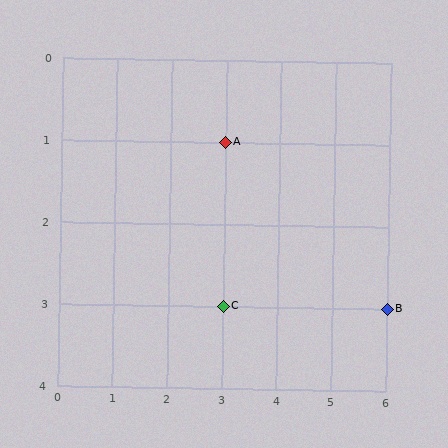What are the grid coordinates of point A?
Point A is at grid coordinates (3, 1).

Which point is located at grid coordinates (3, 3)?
Point C is at (3, 3).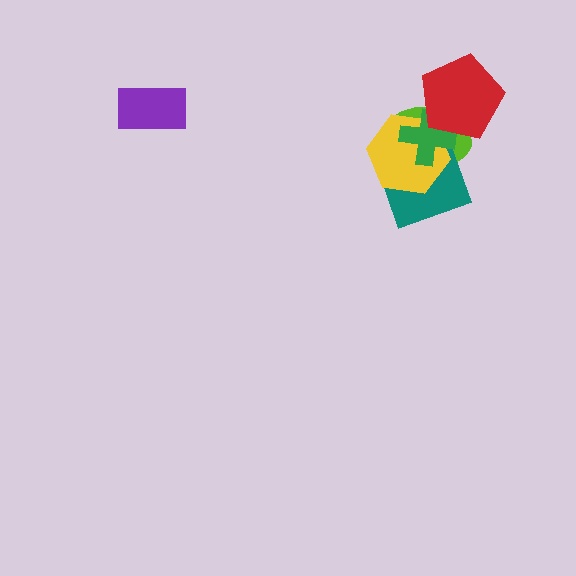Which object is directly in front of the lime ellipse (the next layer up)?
The teal square is directly in front of the lime ellipse.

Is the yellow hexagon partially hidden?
Yes, it is partially covered by another shape.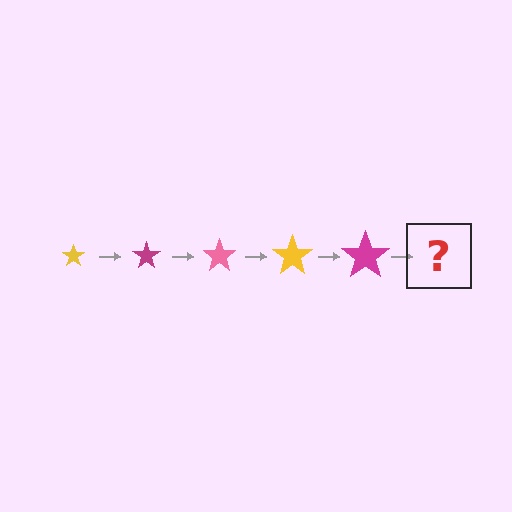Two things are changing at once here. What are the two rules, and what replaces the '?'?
The two rules are that the star grows larger each step and the color cycles through yellow, magenta, and pink. The '?' should be a pink star, larger than the previous one.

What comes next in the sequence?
The next element should be a pink star, larger than the previous one.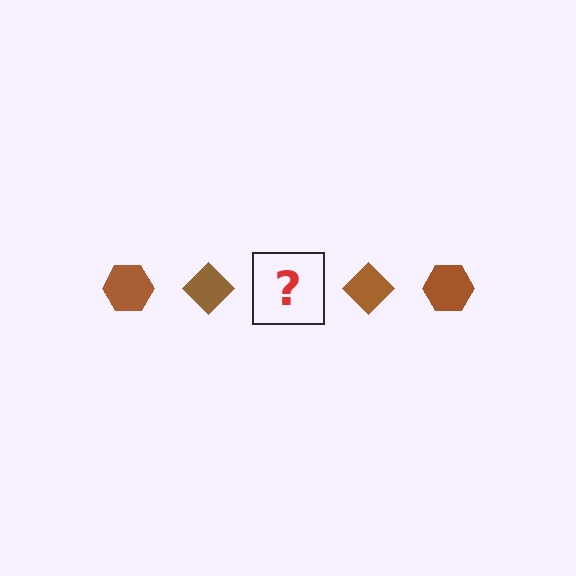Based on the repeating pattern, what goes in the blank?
The blank should be a brown hexagon.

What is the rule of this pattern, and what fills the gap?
The rule is that the pattern cycles through hexagon, diamond shapes in brown. The gap should be filled with a brown hexagon.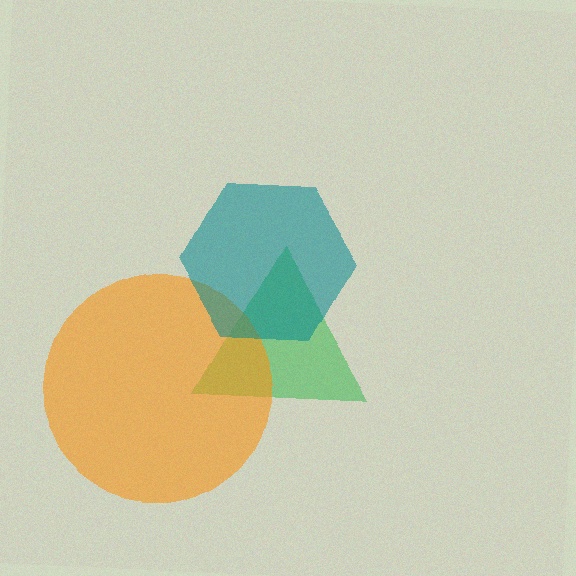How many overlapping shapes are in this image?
There are 3 overlapping shapes in the image.